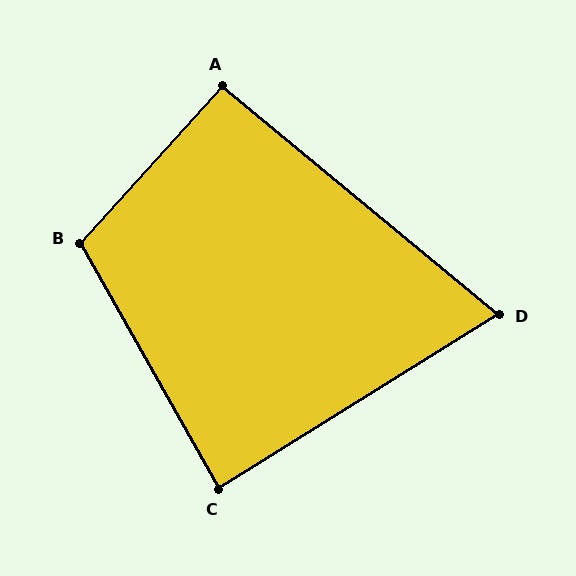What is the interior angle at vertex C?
Approximately 87 degrees (approximately right).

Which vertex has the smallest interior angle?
D, at approximately 71 degrees.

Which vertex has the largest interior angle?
B, at approximately 109 degrees.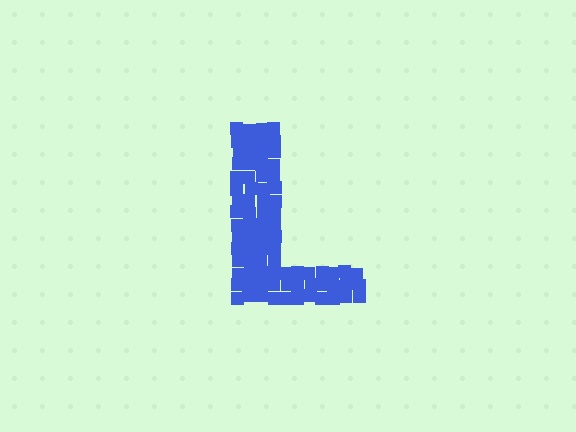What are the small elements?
The small elements are squares.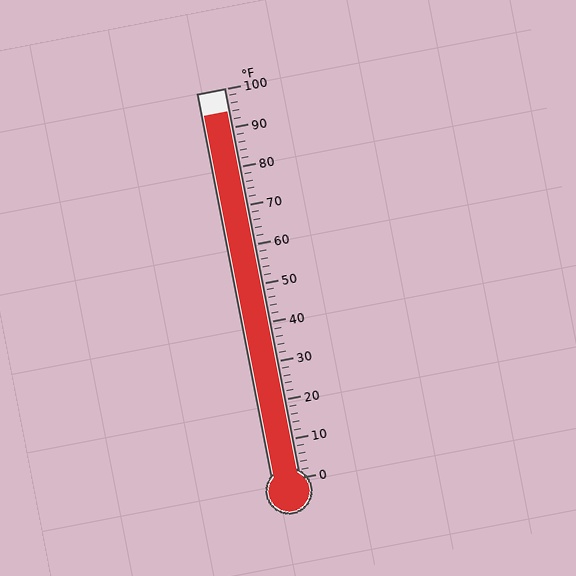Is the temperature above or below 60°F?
The temperature is above 60°F.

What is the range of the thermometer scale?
The thermometer scale ranges from 0°F to 100°F.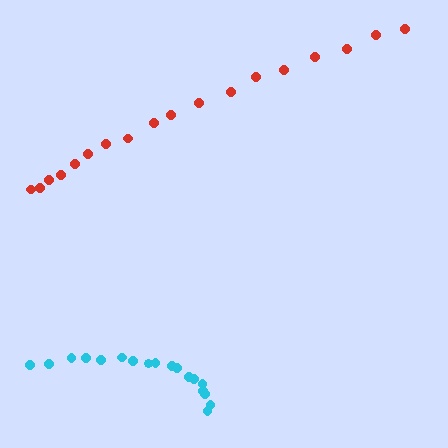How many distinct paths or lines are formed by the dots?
There are 2 distinct paths.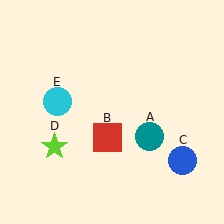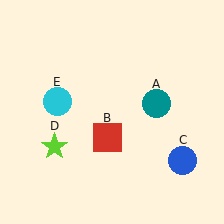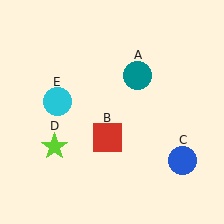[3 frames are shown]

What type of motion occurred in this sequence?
The teal circle (object A) rotated counterclockwise around the center of the scene.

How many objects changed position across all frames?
1 object changed position: teal circle (object A).